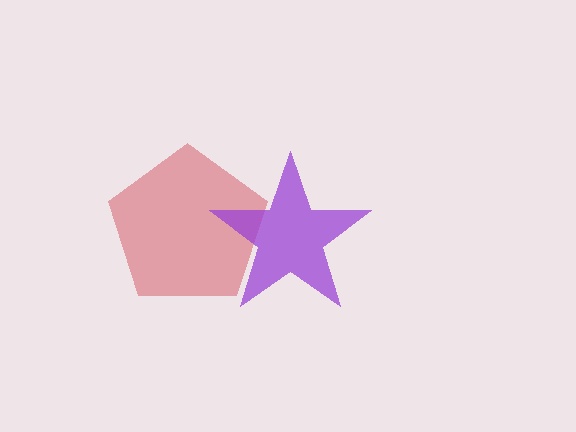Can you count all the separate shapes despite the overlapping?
Yes, there are 2 separate shapes.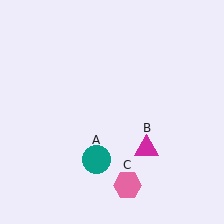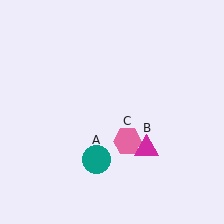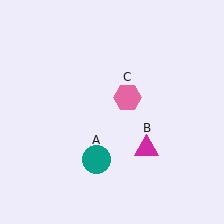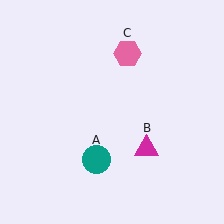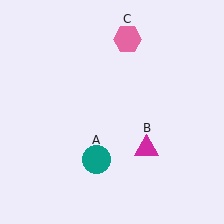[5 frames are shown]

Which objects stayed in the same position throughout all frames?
Teal circle (object A) and magenta triangle (object B) remained stationary.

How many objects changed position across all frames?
1 object changed position: pink hexagon (object C).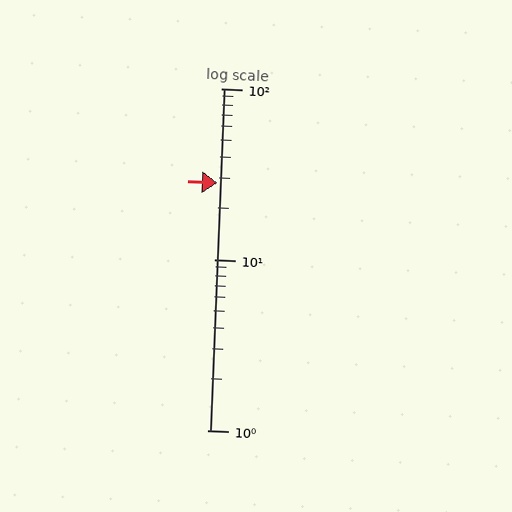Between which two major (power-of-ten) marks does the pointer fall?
The pointer is between 10 and 100.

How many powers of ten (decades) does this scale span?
The scale spans 2 decades, from 1 to 100.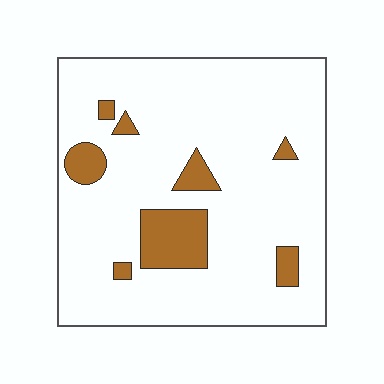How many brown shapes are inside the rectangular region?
8.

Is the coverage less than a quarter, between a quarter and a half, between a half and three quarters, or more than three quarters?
Less than a quarter.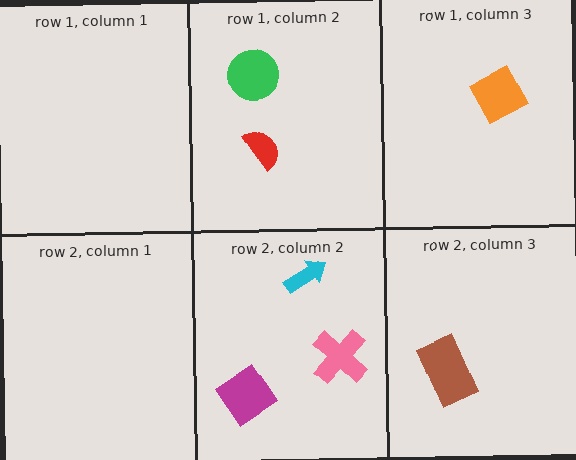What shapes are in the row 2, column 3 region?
The brown rectangle.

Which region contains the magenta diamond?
The row 2, column 2 region.